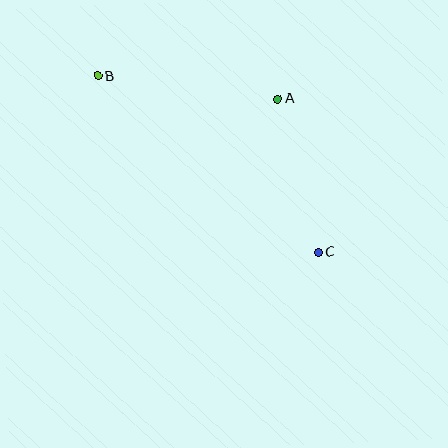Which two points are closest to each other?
Points A and C are closest to each other.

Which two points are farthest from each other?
Points B and C are farthest from each other.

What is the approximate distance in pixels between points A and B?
The distance between A and B is approximately 181 pixels.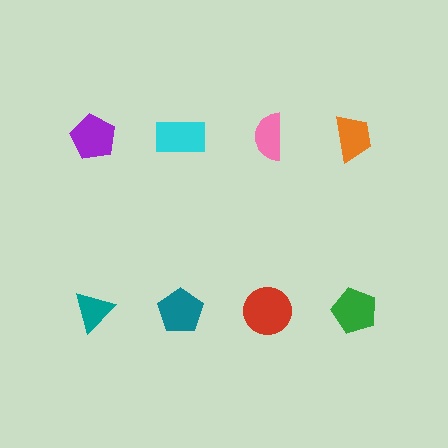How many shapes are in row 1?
4 shapes.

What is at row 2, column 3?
A red circle.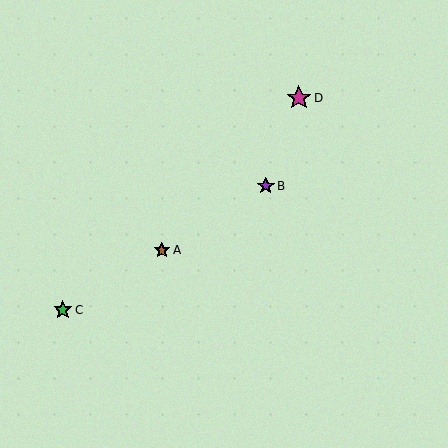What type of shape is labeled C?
Shape C is a green star.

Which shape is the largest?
The magenta star (labeled D) is the largest.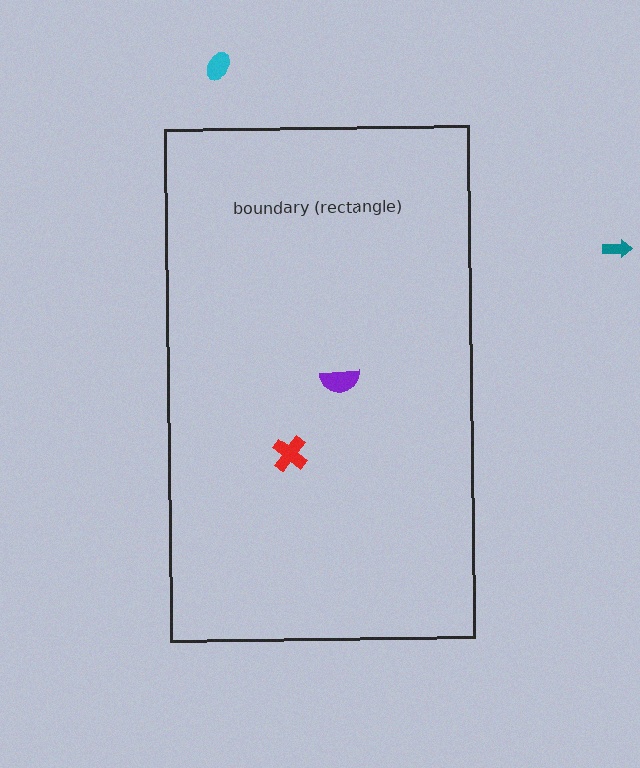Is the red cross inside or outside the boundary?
Inside.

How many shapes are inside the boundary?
2 inside, 2 outside.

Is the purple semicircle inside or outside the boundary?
Inside.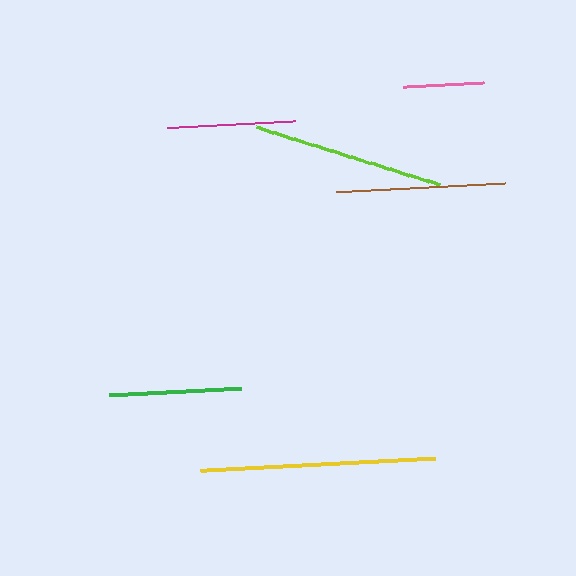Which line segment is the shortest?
The pink line is the shortest at approximately 82 pixels.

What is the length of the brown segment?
The brown segment is approximately 169 pixels long.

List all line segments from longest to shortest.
From longest to shortest: yellow, lime, brown, green, magenta, pink.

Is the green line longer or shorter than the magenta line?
The green line is longer than the magenta line.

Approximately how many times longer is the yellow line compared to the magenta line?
The yellow line is approximately 1.8 times the length of the magenta line.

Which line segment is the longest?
The yellow line is the longest at approximately 236 pixels.